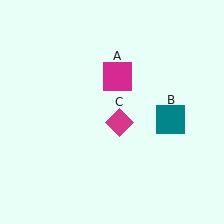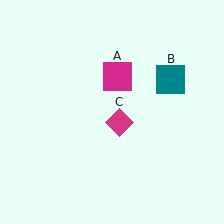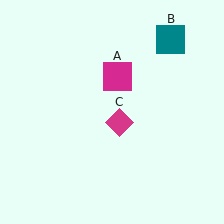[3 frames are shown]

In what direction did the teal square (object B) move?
The teal square (object B) moved up.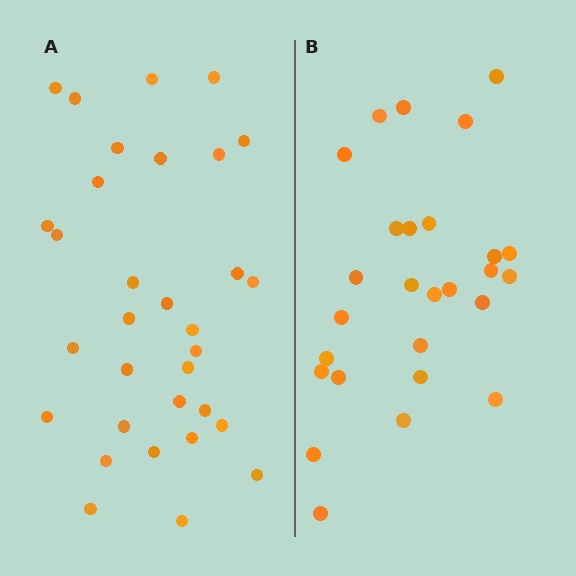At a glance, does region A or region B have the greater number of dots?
Region A (the left region) has more dots.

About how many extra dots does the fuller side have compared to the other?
Region A has about 5 more dots than region B.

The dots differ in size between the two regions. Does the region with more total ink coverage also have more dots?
No. Region B has more total ink coverage because its dots are larger, but region A actually contains more individual dots. Total area can be misleading — the number of items is what matters here.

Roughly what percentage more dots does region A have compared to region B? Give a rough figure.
About 20% more.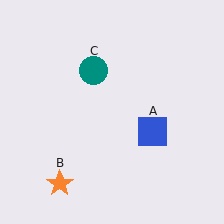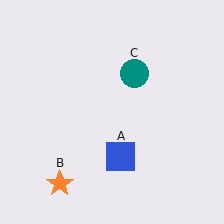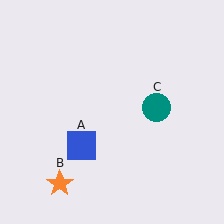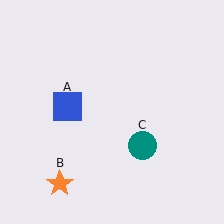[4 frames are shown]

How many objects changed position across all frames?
2 objects changed position: blue square (object A), teal circle (object C).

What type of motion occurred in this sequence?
The blue square (object A), teal circle (object C) rotated clockwise around the center of the scene.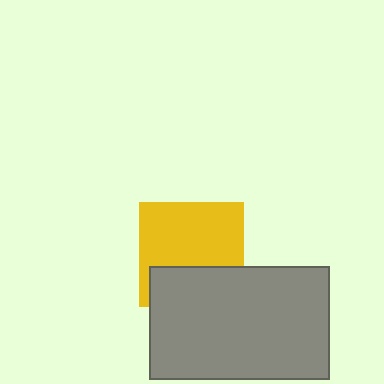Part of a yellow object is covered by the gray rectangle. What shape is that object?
It is a square.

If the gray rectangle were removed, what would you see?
You would see the complete yellow square.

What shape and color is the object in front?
The object in front is a gray rectangle.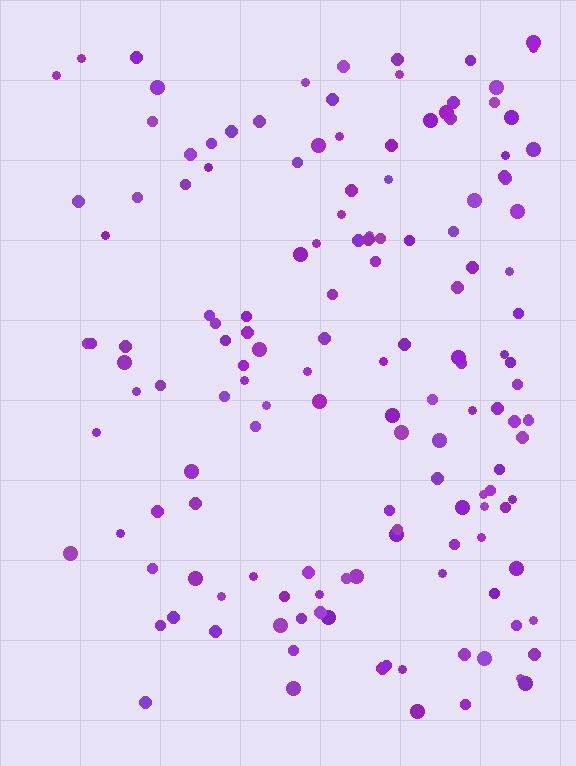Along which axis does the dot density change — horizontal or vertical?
Horizontal.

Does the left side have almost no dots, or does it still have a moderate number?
Still a moderate number, just noticeably fewer than the right.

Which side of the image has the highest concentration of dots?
The right.